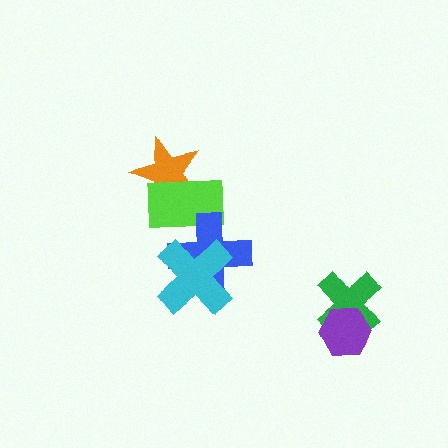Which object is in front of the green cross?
The purple hexagon is in front of the green cross.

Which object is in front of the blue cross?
The cyan cross is in front of the blue cross.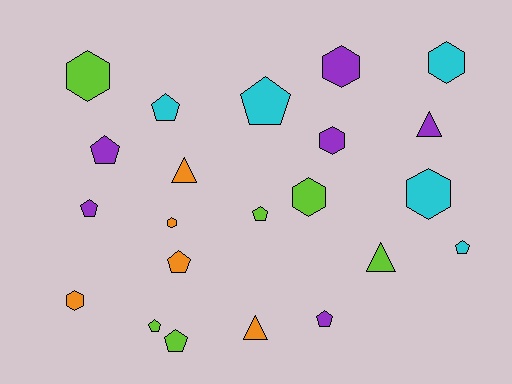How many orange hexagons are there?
There are 2 orange hexagons.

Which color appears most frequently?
Lime, with 6 objects.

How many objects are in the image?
There are 22 objects.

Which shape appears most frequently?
Pentagon, with 10 objects.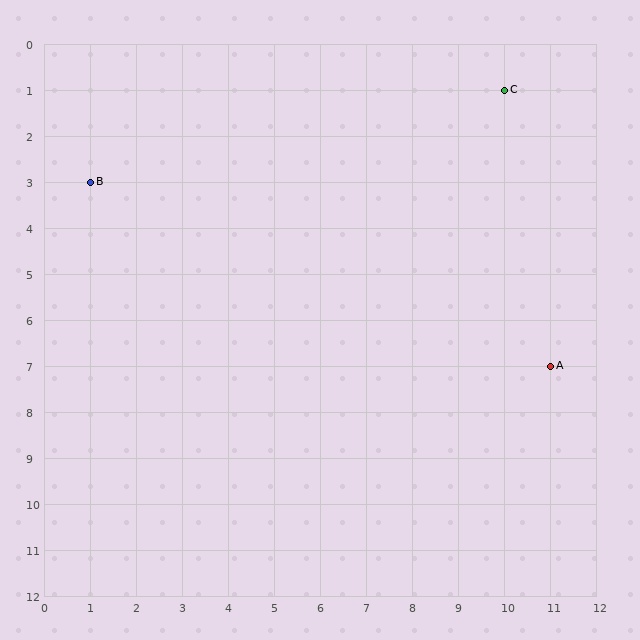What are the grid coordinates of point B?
Point B is at grid coordinates (1, 3).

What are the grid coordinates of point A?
Point A is at grid coordinates (11, 7).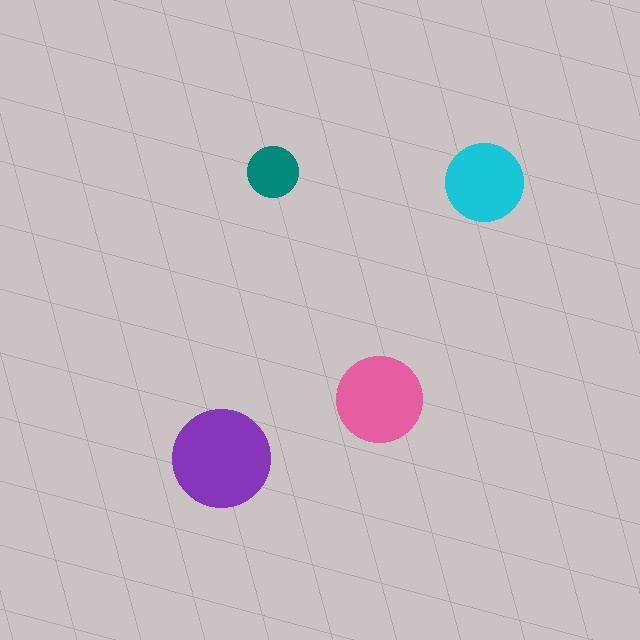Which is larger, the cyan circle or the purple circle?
The purple one.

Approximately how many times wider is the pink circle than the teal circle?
About 1.5 times wider.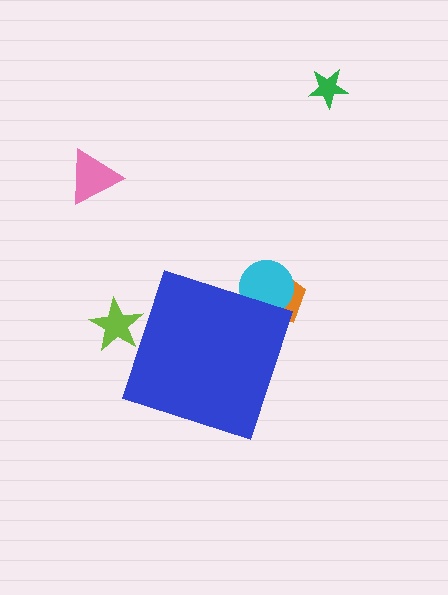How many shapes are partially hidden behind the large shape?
3 shapes are partially hidden.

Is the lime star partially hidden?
Yes, the lime star is partially hidden behind the blue diamond.